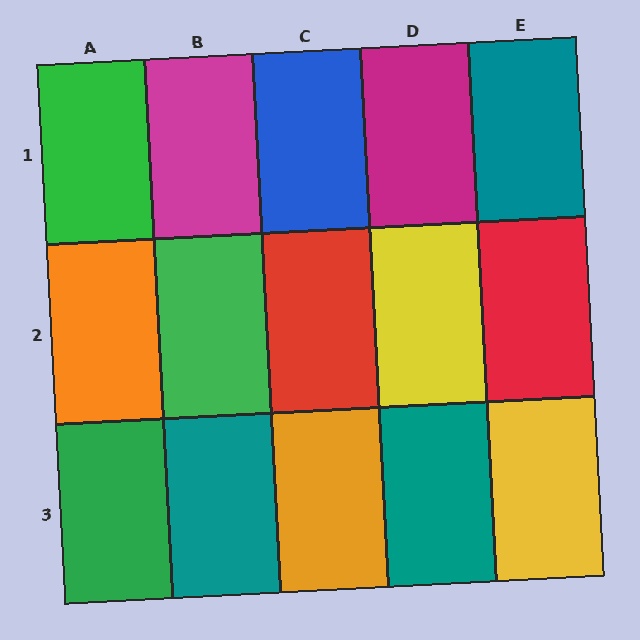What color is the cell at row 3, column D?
Teal.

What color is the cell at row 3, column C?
Orange.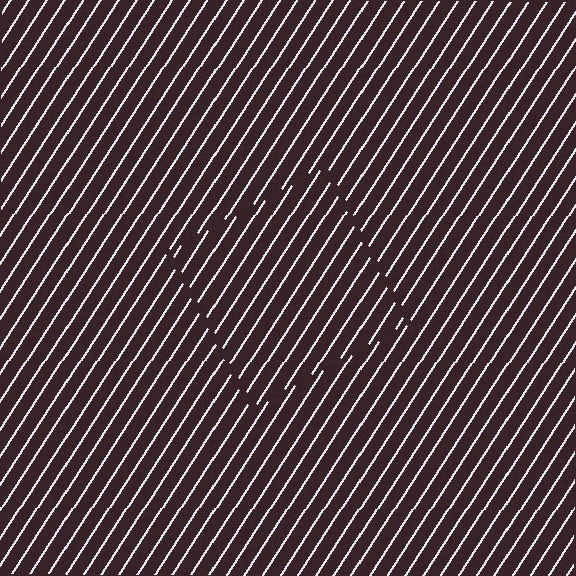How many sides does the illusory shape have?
4 sides — the line-ends trace a square.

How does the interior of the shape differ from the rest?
The interior of the shape contains the same grating, shifted by half a period — the contour is defined by the phase discontinuity where line-ends from the inner and outer gratings abut.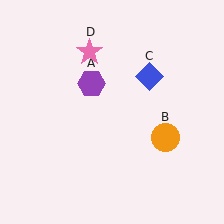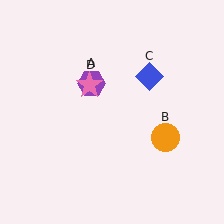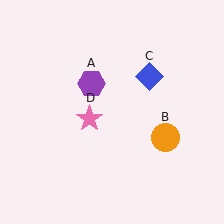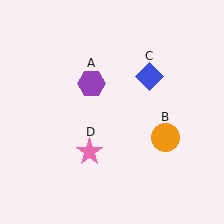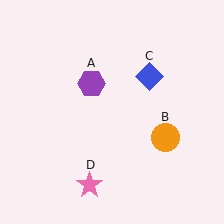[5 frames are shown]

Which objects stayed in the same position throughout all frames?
Purple hexagon (object A) and orange circle (object B) and blue diamond (object C) remained stationary.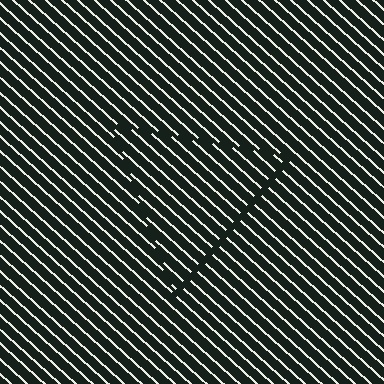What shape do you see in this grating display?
An illusory triangle. The interior of the shape contains the same grating, shifted by half a period — the contour is defined by the phase discontinuity where line-ends from the inner and outer gratings abut.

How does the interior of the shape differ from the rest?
The interior of the shape contains the same grating, shifted by half a period — the contour is defined by the phase discontinuity where line-ends from the inner and outer gratings abut.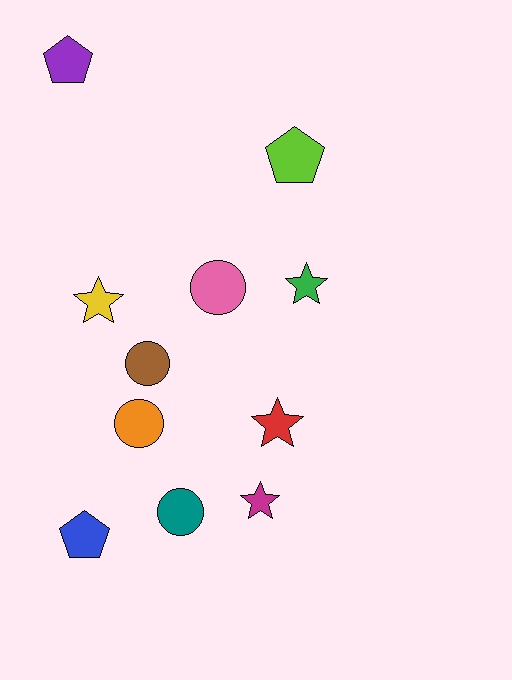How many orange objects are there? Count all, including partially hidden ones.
There is 1 orange object.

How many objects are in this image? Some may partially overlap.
There are 11 objects.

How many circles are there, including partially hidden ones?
There are 4 circles.